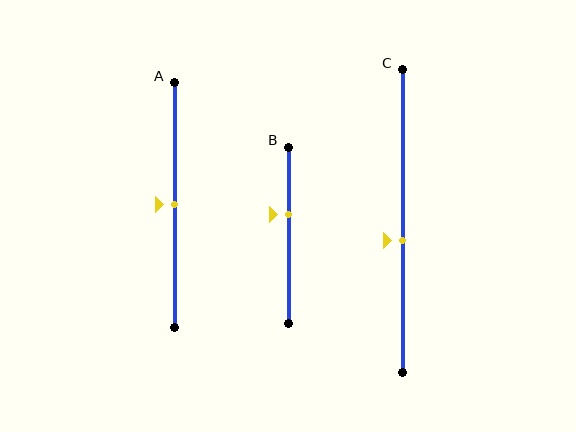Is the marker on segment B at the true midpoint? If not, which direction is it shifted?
No, the marker on segment B is shifted upward by about 12% of the segment length.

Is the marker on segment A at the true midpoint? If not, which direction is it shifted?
Yes, the marker on segment A is at the true midpoint.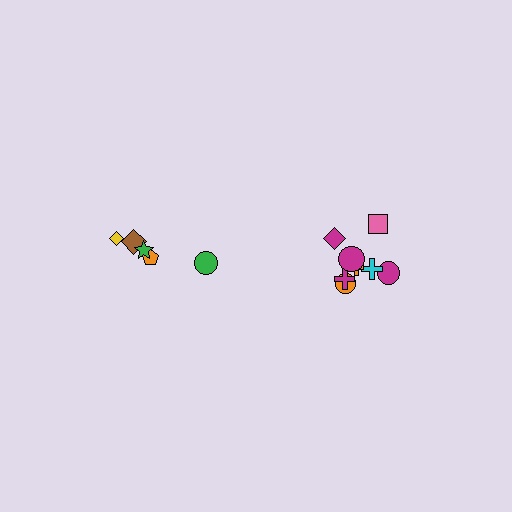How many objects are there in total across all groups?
There are 13 objects.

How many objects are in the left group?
There are 5 objects.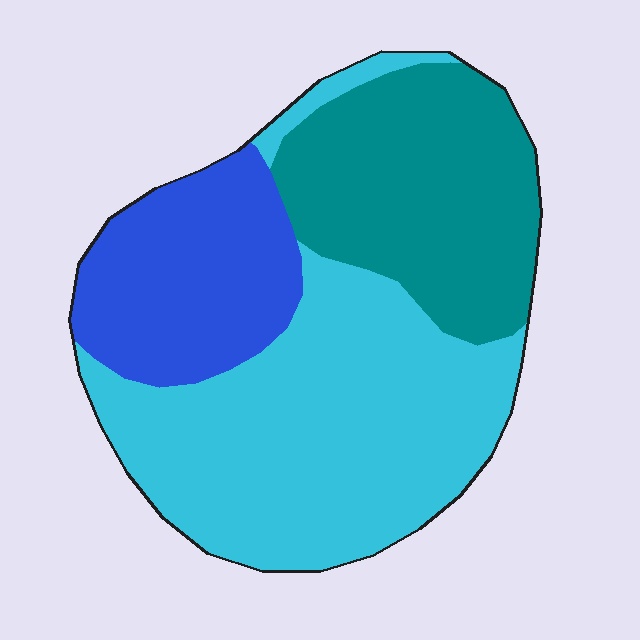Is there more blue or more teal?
Teal.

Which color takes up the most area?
Cyan, at roughly 50%.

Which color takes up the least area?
Blue, at roughly 20%.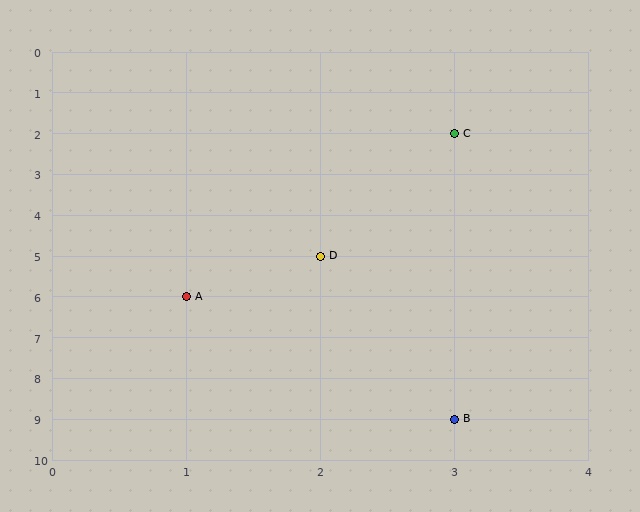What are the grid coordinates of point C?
Point C is at grid coordinates (3, 2).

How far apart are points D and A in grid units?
Points D and A are 1 column and 1 row apart (about 1.4 grid units diagonally).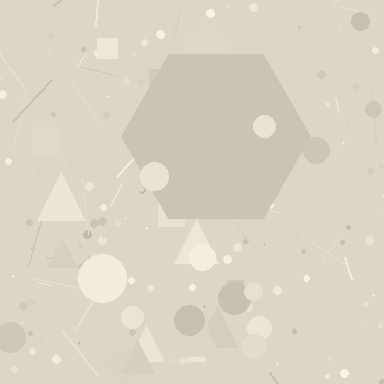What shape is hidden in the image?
A hexagon is hidden in the image.